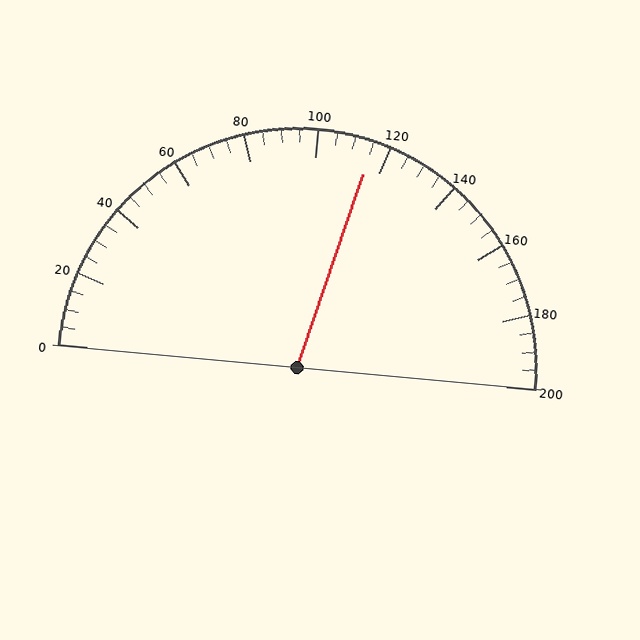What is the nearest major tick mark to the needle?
The nearest major tick mark is 120.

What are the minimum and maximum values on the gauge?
The gauge ranges from 0 to 200.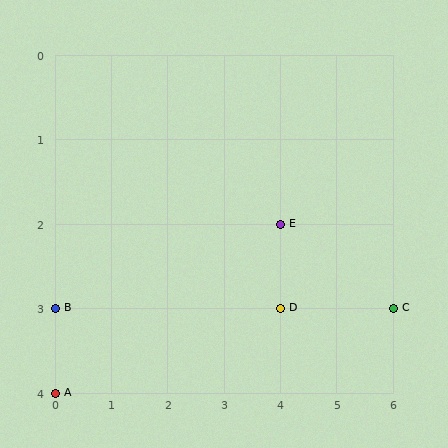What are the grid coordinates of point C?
Point C is at grid coordinates (6, 3).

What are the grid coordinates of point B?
Point B is at grid coordinates (0, 3).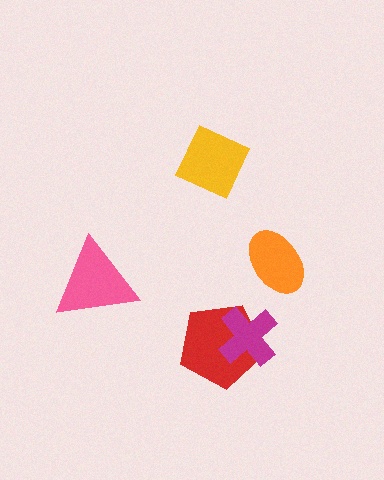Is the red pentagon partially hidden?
Yes, it is partially covered by another shape.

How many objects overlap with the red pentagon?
1 object overlaps with the red pentagon.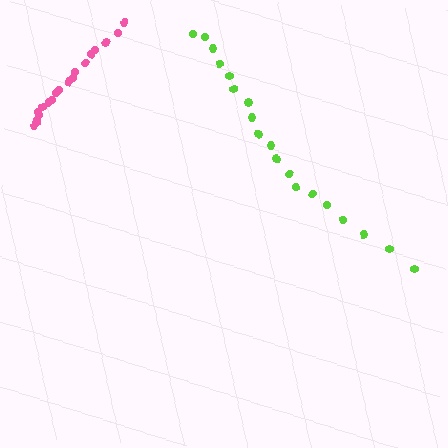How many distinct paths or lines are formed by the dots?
There are 2 distinct paths.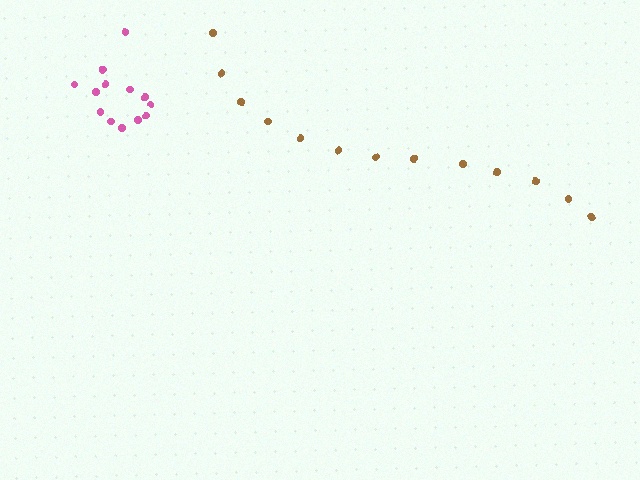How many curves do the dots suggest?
There are 2 distinct paths.